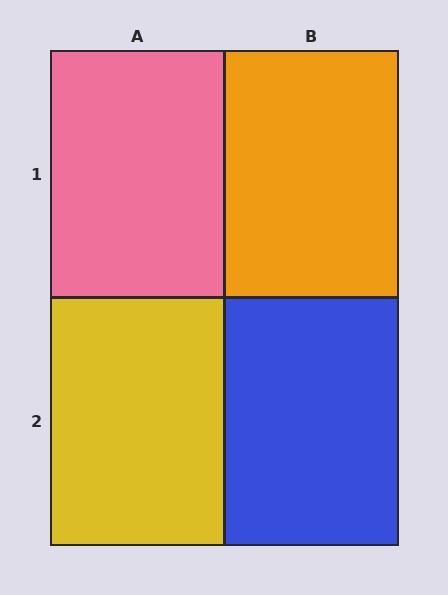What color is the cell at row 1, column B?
Orange.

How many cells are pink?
1 cell is pink.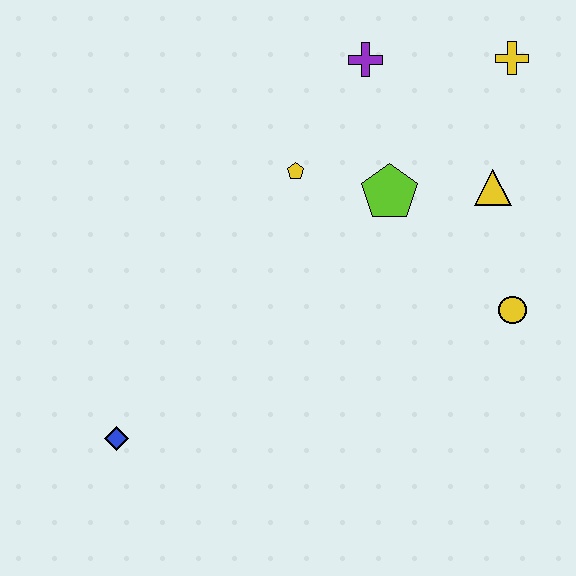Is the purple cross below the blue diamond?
No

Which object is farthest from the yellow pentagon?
The blue diamond is farthest from the yellow pentagon.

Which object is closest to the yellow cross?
The yellow triangle is closest to the yellow cross.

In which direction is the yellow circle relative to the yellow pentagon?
The yellow circle is to the right of the yellow pentagon.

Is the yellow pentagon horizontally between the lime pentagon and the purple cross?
No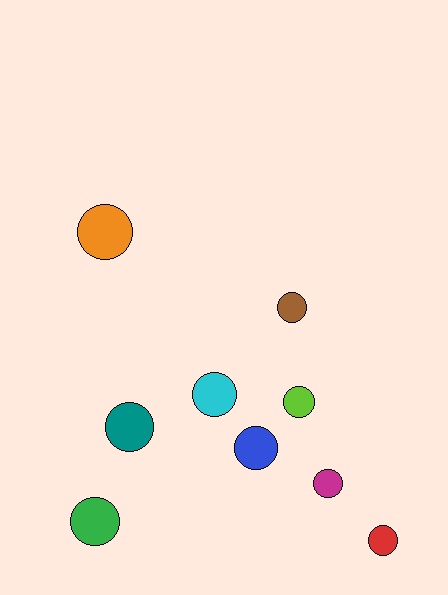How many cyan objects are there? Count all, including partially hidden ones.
There is 1 cyan object.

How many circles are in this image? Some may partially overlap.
There are 9 circles.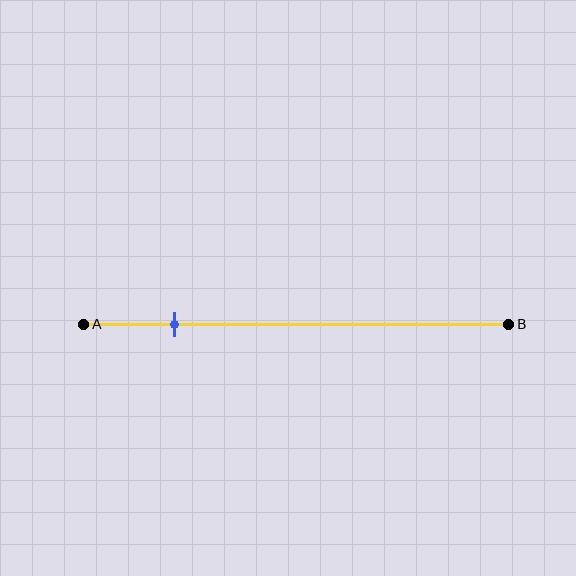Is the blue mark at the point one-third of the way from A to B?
No, the mark is at about 20% from A, not at the 33% one-third point.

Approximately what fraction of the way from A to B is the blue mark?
The blue mark is approximately 20% of the way from A to B.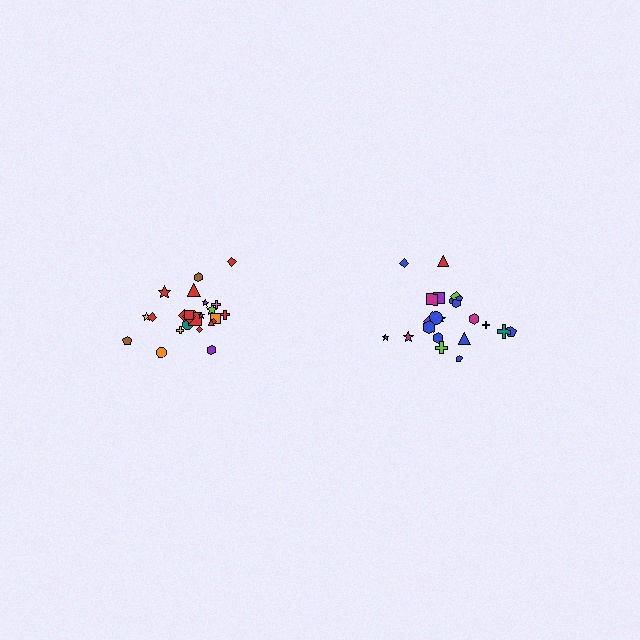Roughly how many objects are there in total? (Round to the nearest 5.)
Roughly 45 objects in total.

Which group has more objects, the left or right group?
The left group.